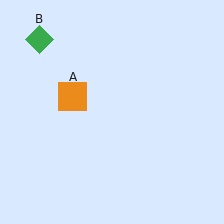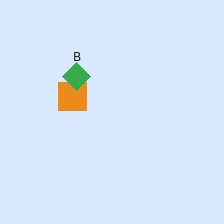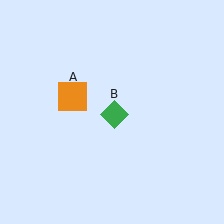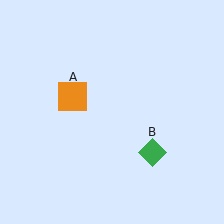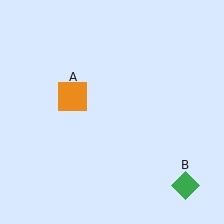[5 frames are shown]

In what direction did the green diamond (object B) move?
The green diamond (object B) moved down and to the right.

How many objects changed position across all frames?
1 object changed position: green diamond (object B).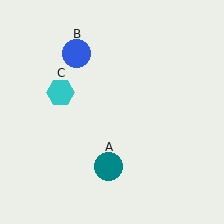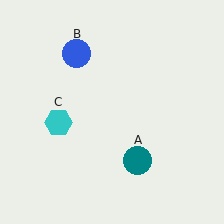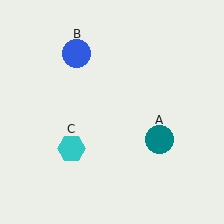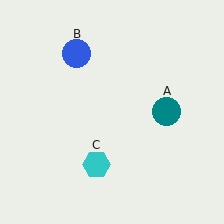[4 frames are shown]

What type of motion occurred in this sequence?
The teal circle (object A), cyan hexagon (object C) rotated counterclockwise around the center of the scene.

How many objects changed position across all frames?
2 objects changed position: teal circle (object A), cyan hexagon (object C).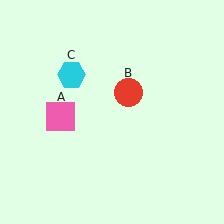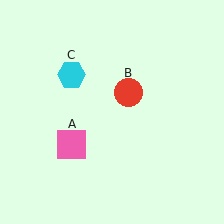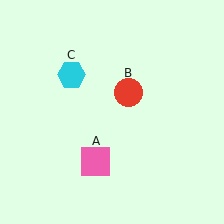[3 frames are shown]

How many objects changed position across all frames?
1 object changed position: pink square (object A).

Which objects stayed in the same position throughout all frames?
Red circle (object B) and cyan hexagon (object C) remained stationary.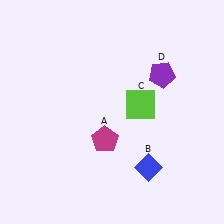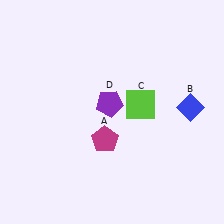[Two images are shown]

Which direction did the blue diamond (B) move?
The blue diamond (B) moved up.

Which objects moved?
The objects that moved are: the blue diamond (B), the purple pentagon (D).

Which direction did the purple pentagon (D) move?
The purple pentagon (D) moved left.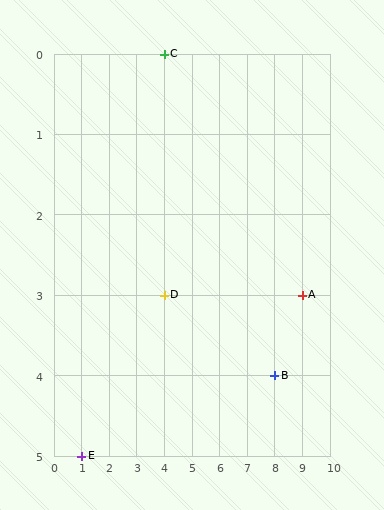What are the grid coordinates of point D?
Point D is at grid coordinates (4, 3).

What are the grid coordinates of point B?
Point B is at grid coordinates (8, 4).